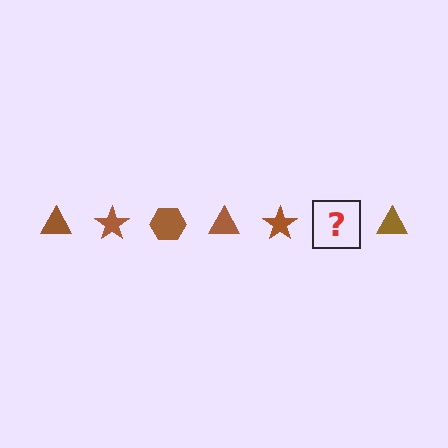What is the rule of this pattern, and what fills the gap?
The rule is that the pattern cycles through triangle, star, hexagon shapes in brown. The gap should be filled with a brown hexagon.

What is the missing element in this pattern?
The missing element is a brown hexagon.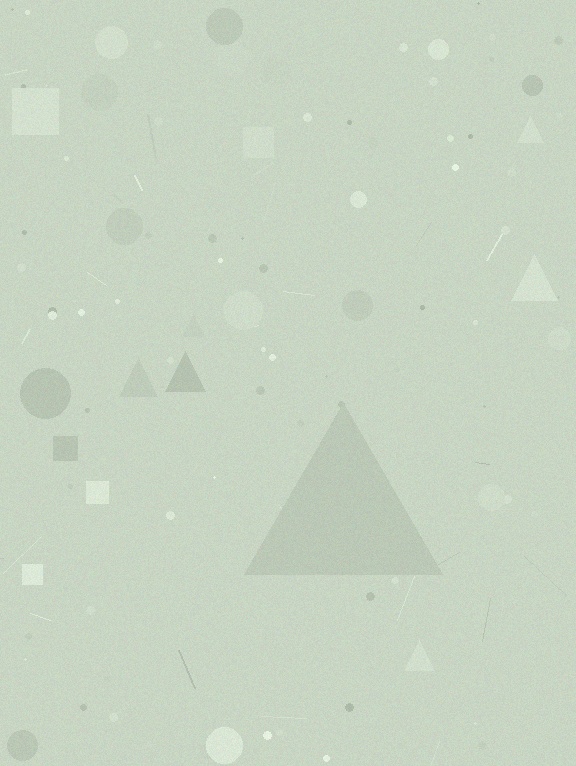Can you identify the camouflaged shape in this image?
The camouflaged shape is a triangle.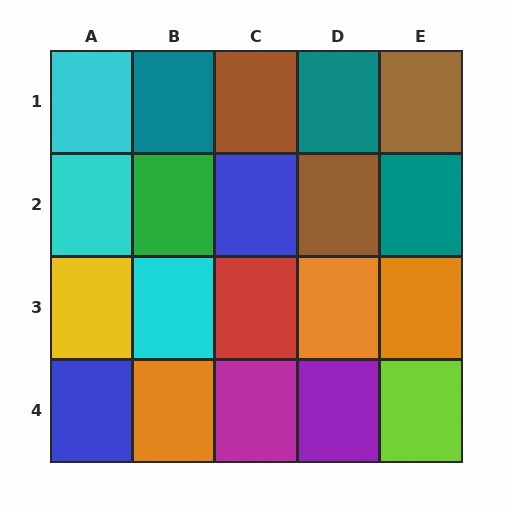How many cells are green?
1 cell is green.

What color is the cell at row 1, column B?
Teal.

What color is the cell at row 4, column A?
Blue.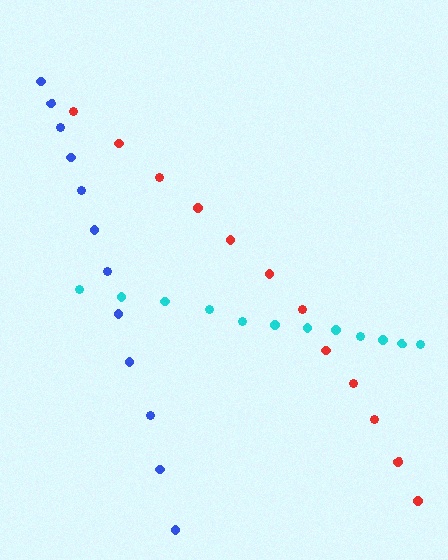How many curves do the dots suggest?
There are 3 distinct paths.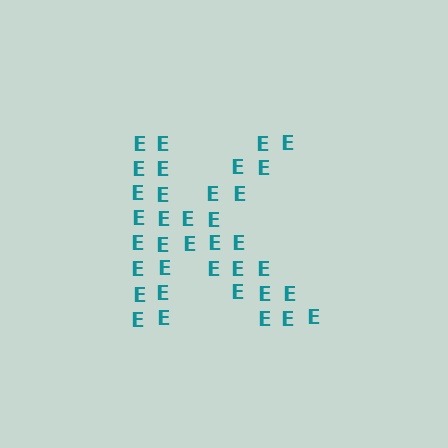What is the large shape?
The large shape is the letter K.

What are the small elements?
The small elements are letter E's.